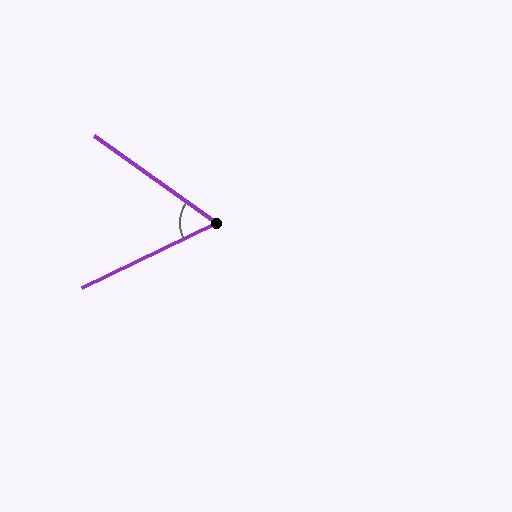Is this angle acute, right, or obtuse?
It is acute.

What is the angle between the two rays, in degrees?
Approximately 61 degrees.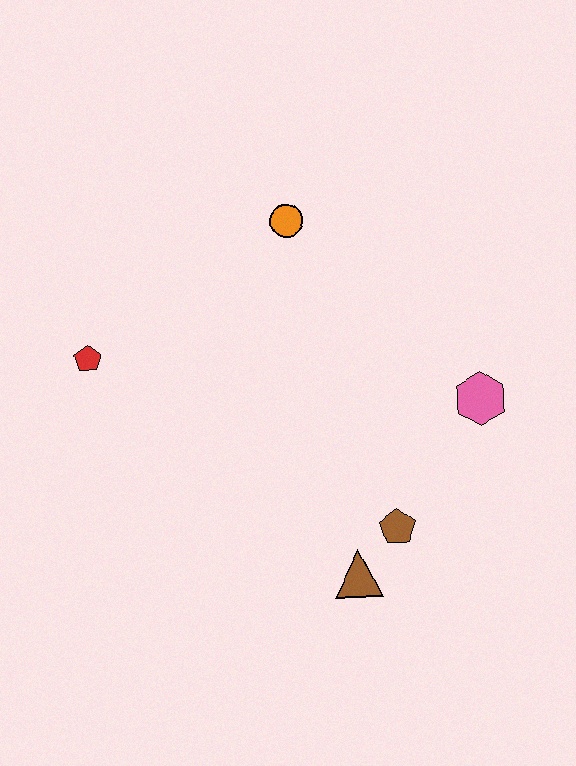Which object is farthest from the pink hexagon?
The red pentagon is farthest from the pink hexagon.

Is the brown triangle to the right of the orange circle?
Yes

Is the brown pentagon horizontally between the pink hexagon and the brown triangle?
Yes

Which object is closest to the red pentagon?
The orange circle is closest to the red pentagon.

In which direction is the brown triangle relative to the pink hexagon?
The brown triangle is below the pink hexagon.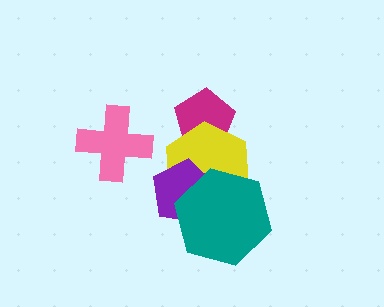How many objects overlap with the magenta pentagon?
1 object overlaps with the magenta pentagon.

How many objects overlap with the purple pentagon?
2 objects overlap with the purple pentagon.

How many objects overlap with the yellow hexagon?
3 objects overlap with the yellow hexagon.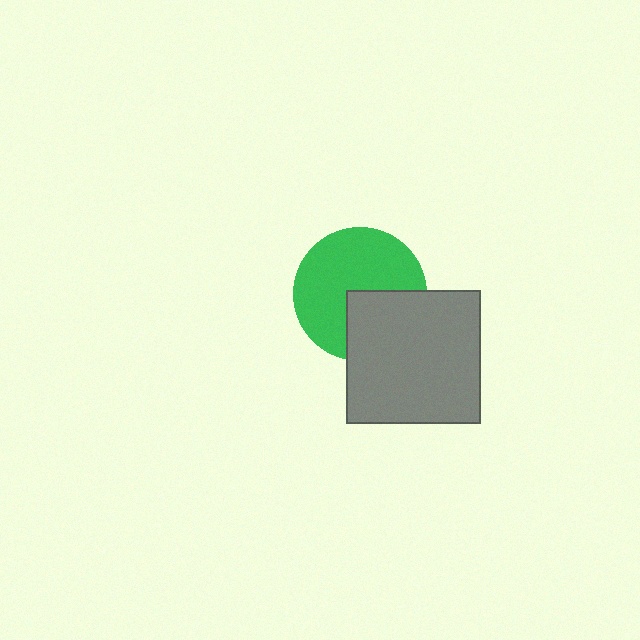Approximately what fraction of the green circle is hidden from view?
Roughly 35% of the green circle is hidden behind the gray square.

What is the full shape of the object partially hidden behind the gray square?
The partially hidden object is a green circle.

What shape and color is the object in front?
The object in front is a gray square.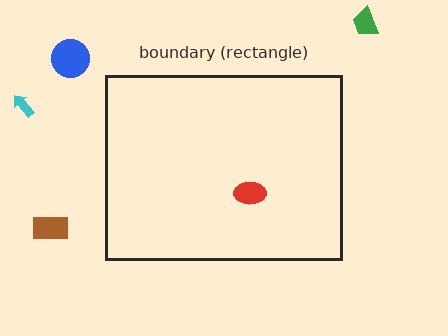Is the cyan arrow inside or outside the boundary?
Outside.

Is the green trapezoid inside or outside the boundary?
Outside.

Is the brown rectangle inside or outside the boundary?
Outside.